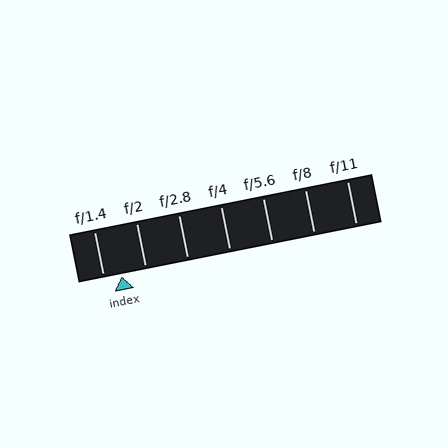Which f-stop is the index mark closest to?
The index mark is closest to f/1.4.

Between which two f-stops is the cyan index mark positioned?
The index mark is between f/1.4 and f/2.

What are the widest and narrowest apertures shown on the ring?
The widest aperture shown is f/1.4 and the narrowest is f/11.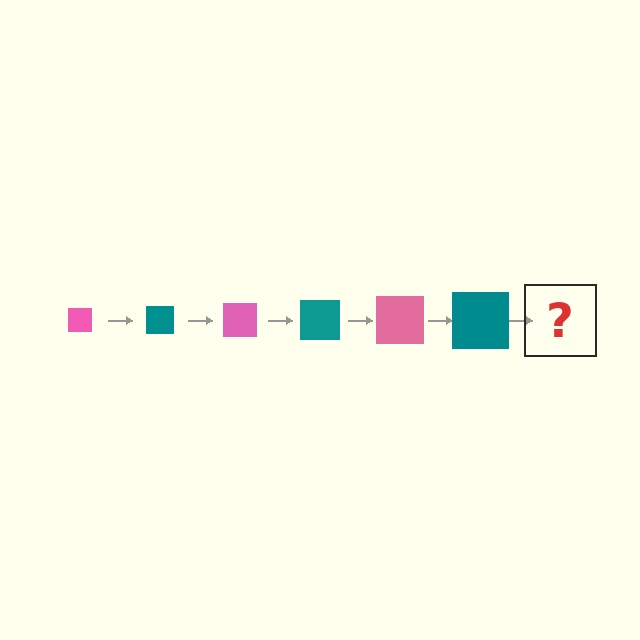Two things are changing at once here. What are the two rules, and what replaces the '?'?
The two rules are that the square grows larger each step and the color cycles through pink and teal. The '?' should be a pink square, larger than the previous one.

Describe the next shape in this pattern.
It should be a pink square, larger than the previous one.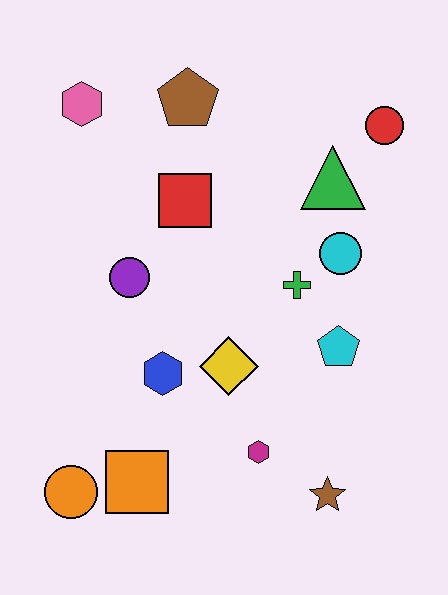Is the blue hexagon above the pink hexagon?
No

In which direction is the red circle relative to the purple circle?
The red circle is to the right of the purple circle.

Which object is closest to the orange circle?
The orange square is closest to the orange circle.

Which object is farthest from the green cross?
The orange circle is farthest from the green cross.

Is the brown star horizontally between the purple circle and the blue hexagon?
No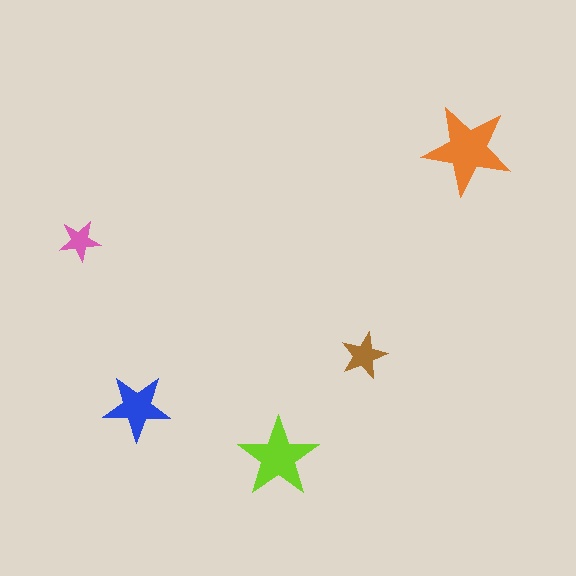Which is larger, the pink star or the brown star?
The brown one.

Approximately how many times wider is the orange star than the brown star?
About 2 times wider.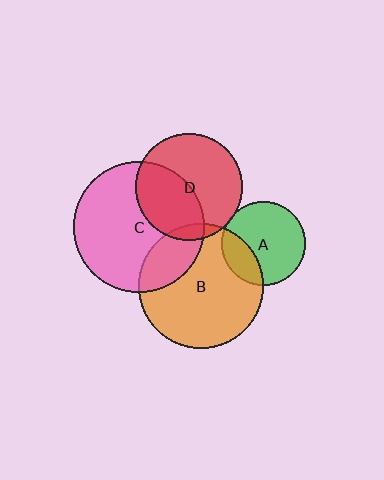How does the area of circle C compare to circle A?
Approximately 2.4 times.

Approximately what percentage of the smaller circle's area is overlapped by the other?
Approximately 5%.